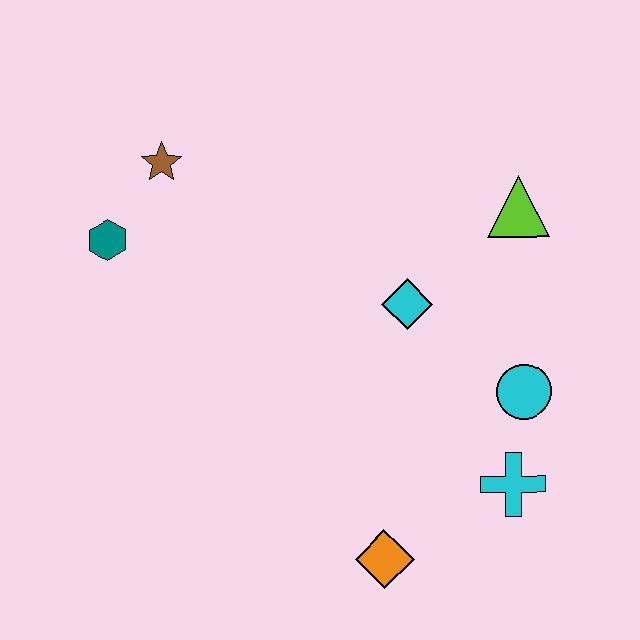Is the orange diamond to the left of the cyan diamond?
Yes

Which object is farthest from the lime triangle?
The teal hexagon is farthest from the lime triangle.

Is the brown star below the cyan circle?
No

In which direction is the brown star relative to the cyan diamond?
The brown star is to the left of the cyan diamond.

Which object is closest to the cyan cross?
The cyan circle is closest to the cyan cross.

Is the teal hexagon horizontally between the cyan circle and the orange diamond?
No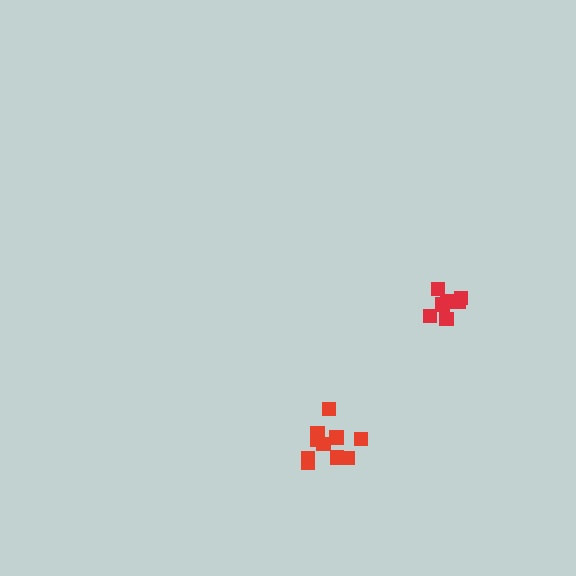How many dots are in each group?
Group 1: 10 dots, Group 2: 8 dots (18 total).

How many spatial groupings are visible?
There are 2 spatial groupings.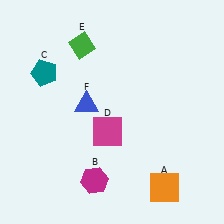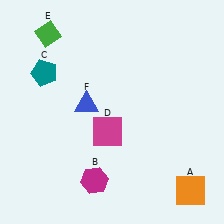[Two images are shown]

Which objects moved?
The objects that moved are: the orange square (A), the green diamond (E).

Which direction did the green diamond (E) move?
The green diamond (E) moved left.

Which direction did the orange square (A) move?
The orange square (A) moved right.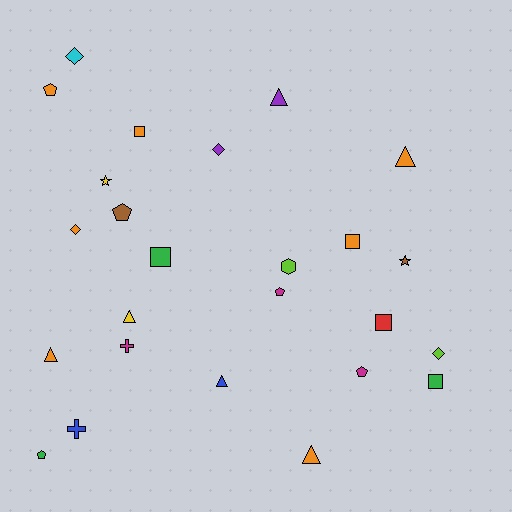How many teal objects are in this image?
There are no teal objects.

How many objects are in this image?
There are 25 objects.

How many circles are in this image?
There are no circles.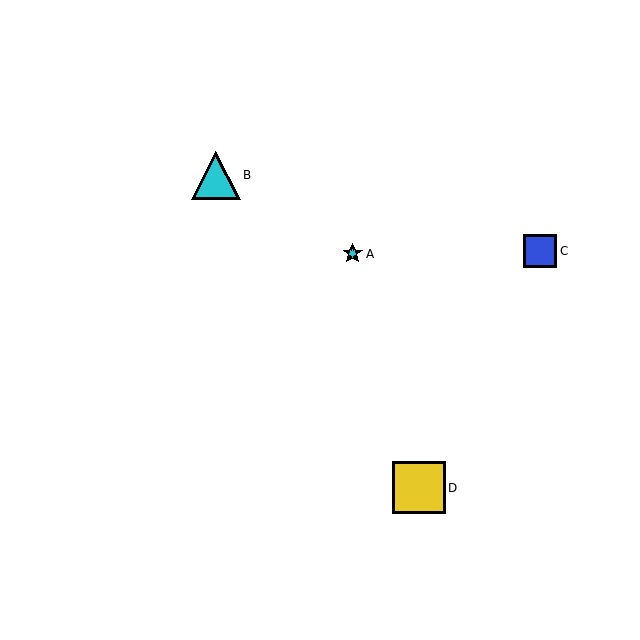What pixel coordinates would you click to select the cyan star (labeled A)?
Click at (353, 254) to select the cyan star A.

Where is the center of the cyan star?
The center of the cyan star is at (353, 254).